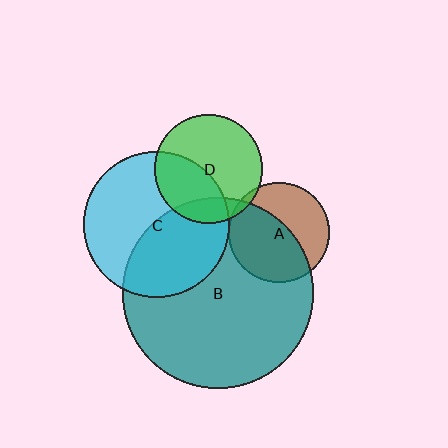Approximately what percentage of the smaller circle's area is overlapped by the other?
Approximately 55%.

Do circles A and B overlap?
Yes.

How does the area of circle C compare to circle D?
Approximately 1.8 times.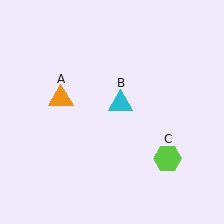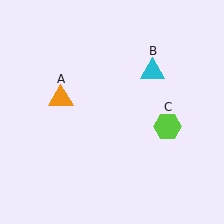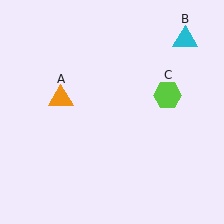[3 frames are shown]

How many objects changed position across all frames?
2 objects changed position: cyan triangle (object B), lime hexagon (object C).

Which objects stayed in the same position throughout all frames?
Orange triangle (object A) remained stationary.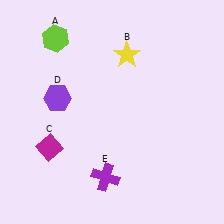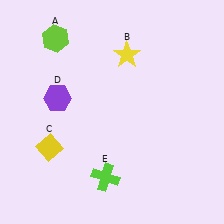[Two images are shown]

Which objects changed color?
C changed from magenta to yellow. E changed from purple to lime.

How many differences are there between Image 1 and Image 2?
There are 2 differences between the two images.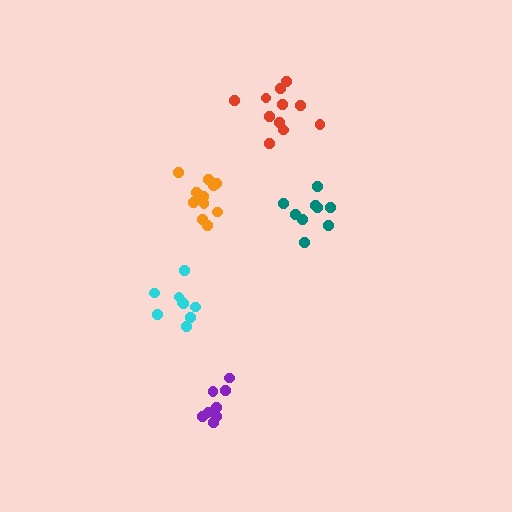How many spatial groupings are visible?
There are 5 spatial groupings.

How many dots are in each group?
Group 1: 9 dots, Group 2: 9 dots, Group 3: 9 dots, Group 4: 12 dots, Group 5: 11 dots (50 total).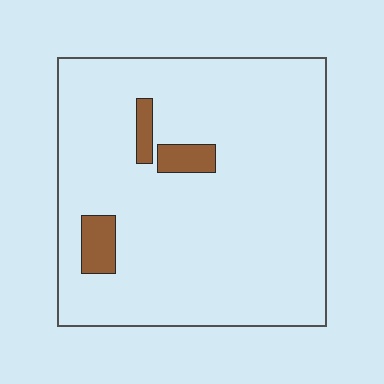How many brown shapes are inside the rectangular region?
3.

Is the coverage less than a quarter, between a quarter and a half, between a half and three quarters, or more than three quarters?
Less than a quarter.